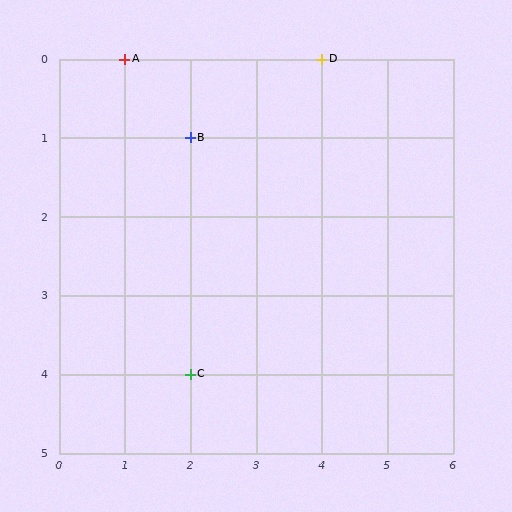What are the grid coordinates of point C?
Point C is at grid coordinates (2, 4).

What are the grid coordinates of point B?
Point B is at grid coordinates (2, 1).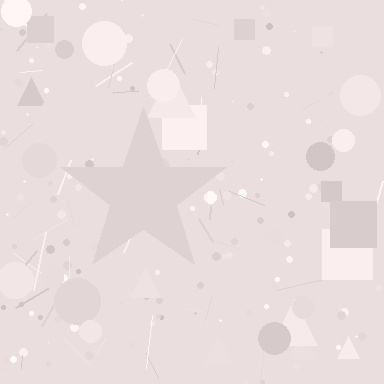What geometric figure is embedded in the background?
A star is embedded in the background.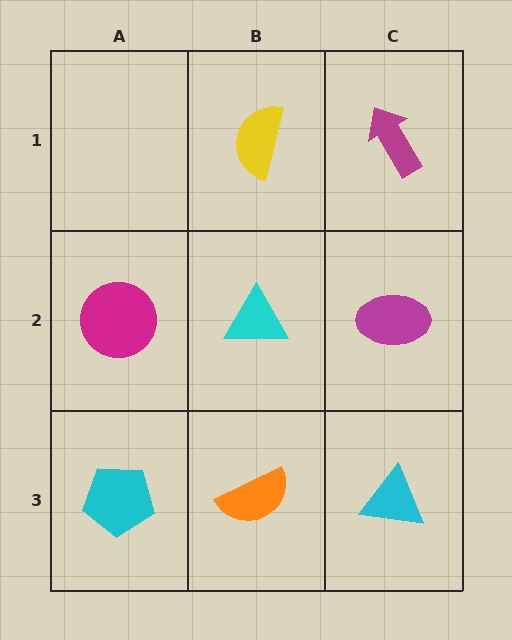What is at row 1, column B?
A yellow semicircle.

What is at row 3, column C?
A cyan triangle.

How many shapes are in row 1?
2 shapes.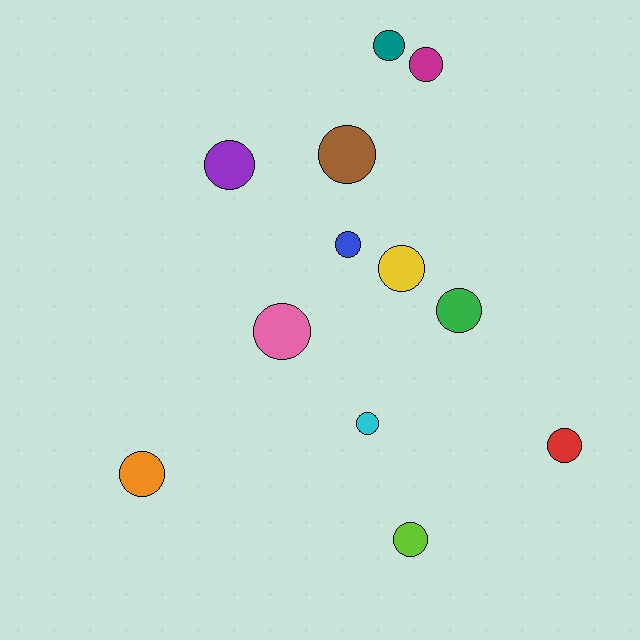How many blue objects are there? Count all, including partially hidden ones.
There is 1 blue object.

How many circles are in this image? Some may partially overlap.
There are 12 circles.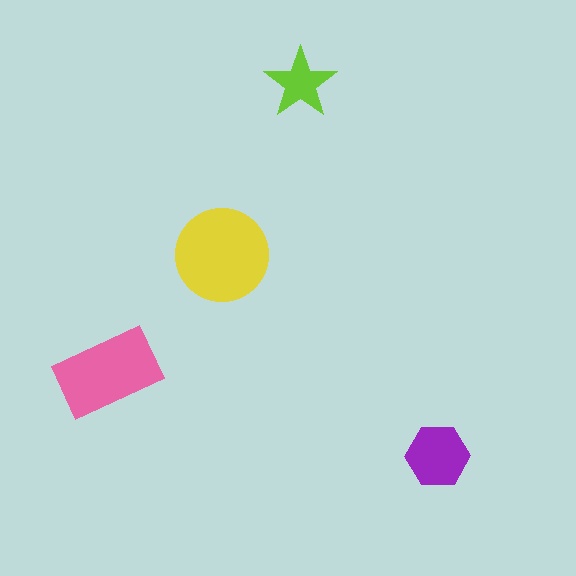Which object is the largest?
The yellow circle.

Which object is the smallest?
The lime star.